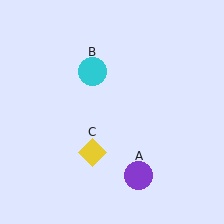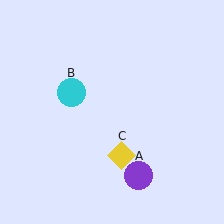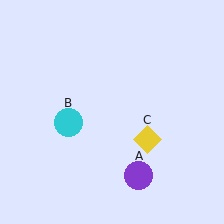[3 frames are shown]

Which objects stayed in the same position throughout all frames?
Purple circle (object A) remained stationary.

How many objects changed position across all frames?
2 objects changed position: cyan circle (object B), yellow diamond (object C).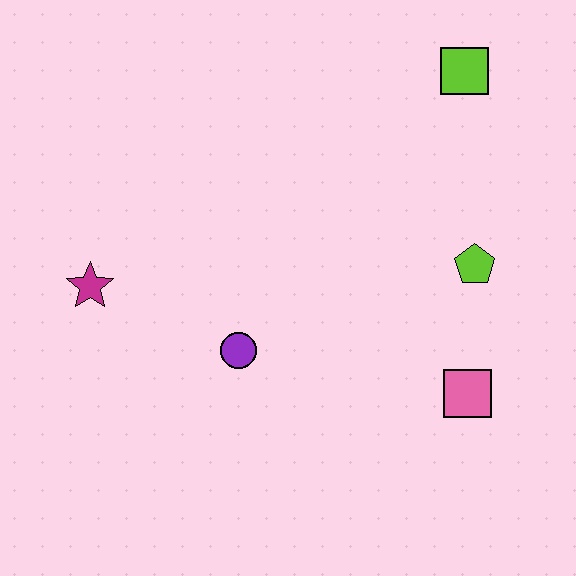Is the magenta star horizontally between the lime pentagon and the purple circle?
No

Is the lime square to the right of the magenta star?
Yes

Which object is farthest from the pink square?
The magenta star is farthest from the pink square.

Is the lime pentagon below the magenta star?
No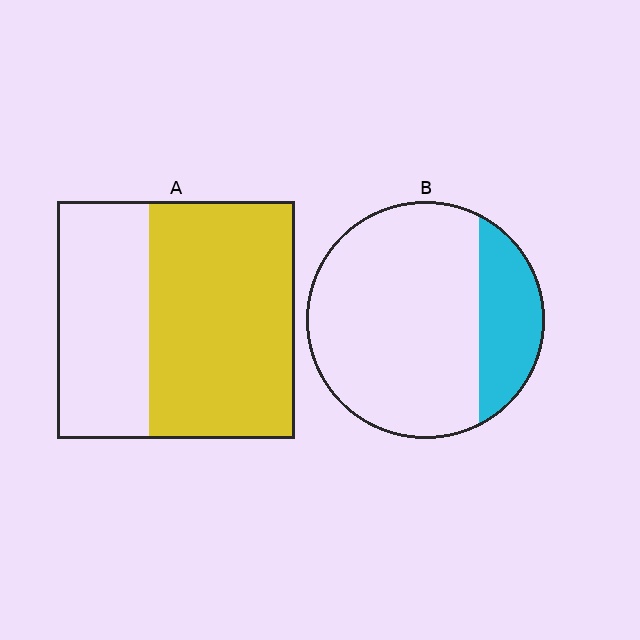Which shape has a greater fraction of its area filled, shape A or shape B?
Shape A.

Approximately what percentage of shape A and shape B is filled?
A is approximately 60% and B is approximately 20%.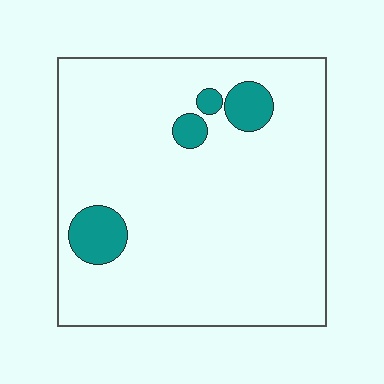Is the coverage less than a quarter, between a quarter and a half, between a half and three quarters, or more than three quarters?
Less than a quarter.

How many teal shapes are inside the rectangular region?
4.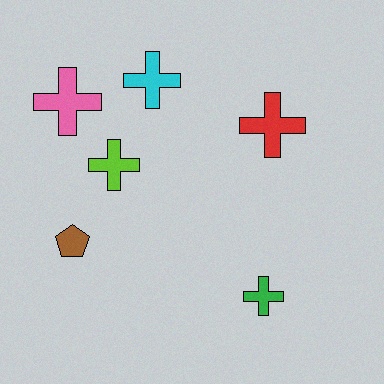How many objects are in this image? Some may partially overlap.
There are 6 objects.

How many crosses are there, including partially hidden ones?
There are 5 crosses.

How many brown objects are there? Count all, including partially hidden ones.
There is 1 brown object.